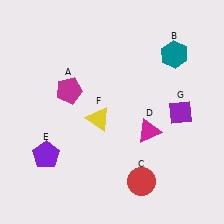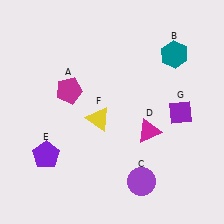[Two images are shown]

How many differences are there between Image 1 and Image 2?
There is 1 difference between the two images.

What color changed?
The circle (C) changed from red in Image 1 to purple in Image 2.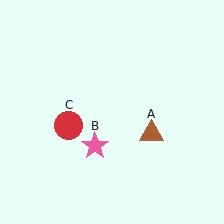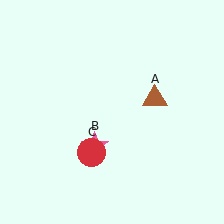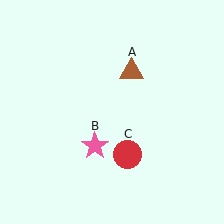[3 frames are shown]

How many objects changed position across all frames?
2 objects changed position: brown triangle (object A), red circle (object C).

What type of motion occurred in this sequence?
The brown triangle (object A), red circle (object C) rotated counterclockwise around the center of the scene.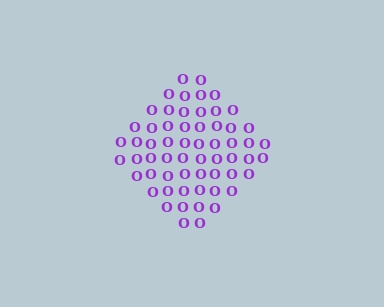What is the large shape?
The large shape is a diamond.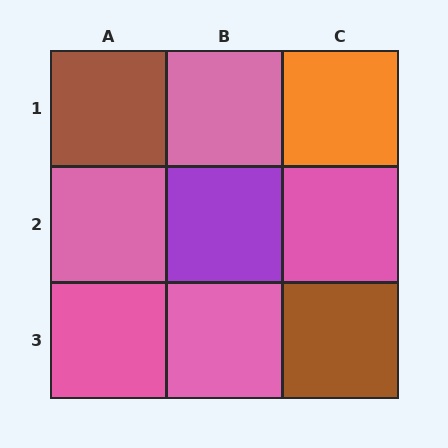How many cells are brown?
2 cells are brown.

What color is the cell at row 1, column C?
Orange.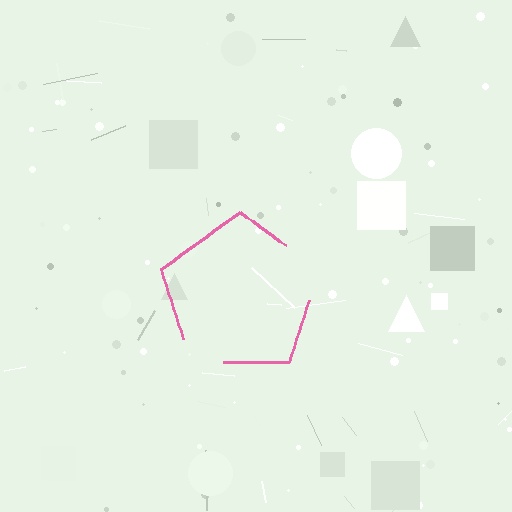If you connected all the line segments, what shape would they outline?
They would outline a pentagon.